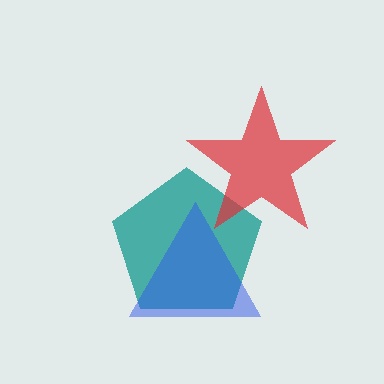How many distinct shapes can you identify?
There are 3 distinct shapes: a teal pentagon, a red star, a blue triangle.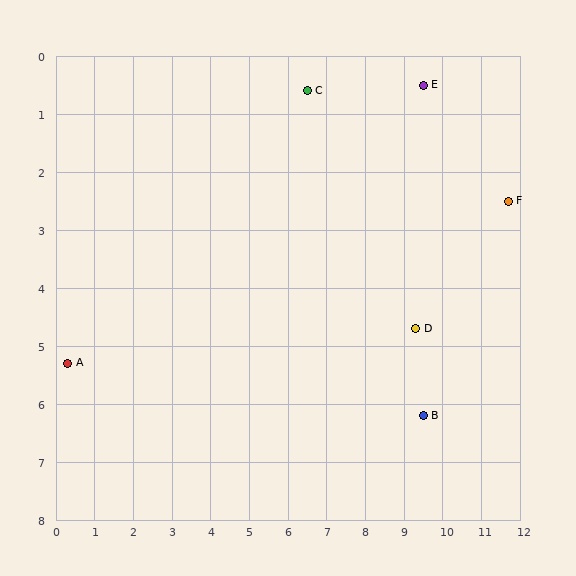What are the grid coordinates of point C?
Point C is at approximately (6.5, 0.6).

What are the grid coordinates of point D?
Point D is at approximately (9.3, 4.7).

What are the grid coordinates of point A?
Point A is at approximately (0.3, 5.3).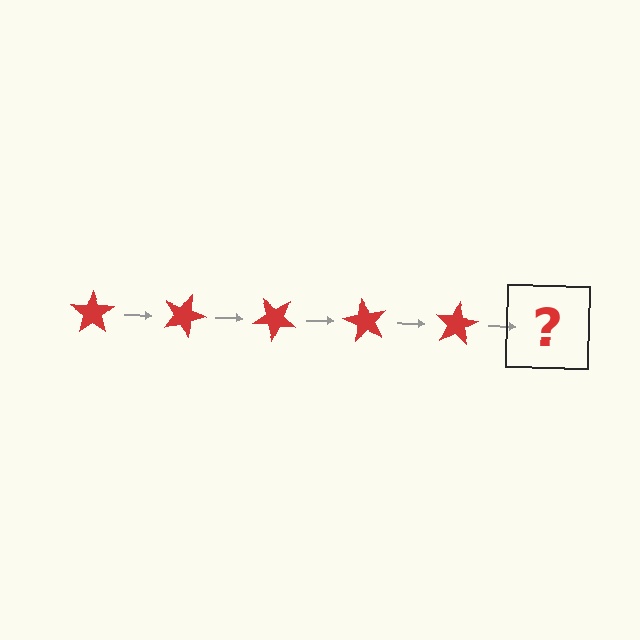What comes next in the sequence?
The next element should be a red star rotated 100 degrees.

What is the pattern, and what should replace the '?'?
The pattern is that the star rotates 20 degrees each step. The '?' should be a red star rotated 100 degrees.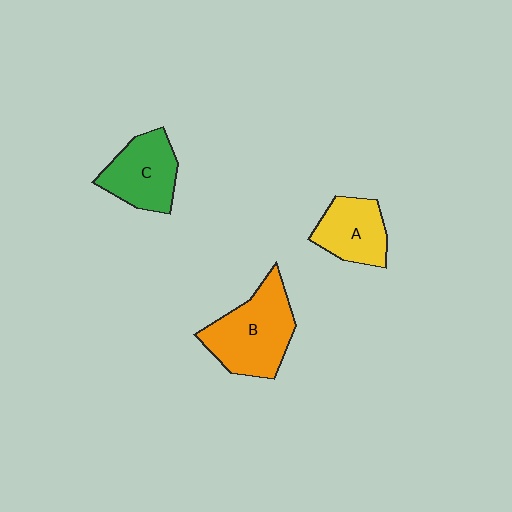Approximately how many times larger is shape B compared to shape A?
Approximately 1.5 times.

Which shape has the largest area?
Shape B (orange).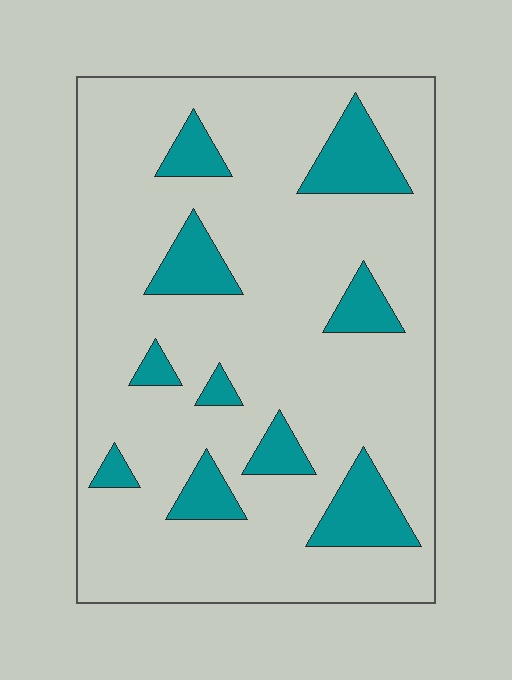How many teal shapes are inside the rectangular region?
10.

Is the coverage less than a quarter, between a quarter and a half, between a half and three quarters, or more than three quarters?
Less than a quarter.